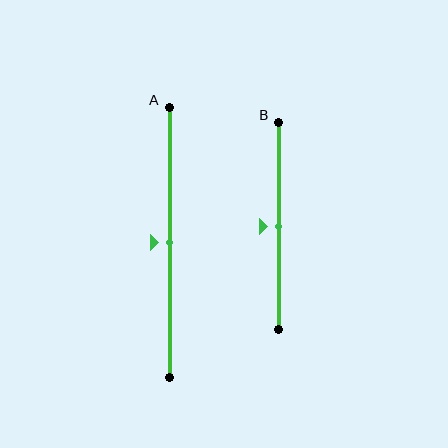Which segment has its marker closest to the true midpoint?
Segment A has its marker closest to the true midpoint.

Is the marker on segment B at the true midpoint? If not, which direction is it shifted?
Yes, the marker on segment B is at the true midpoint.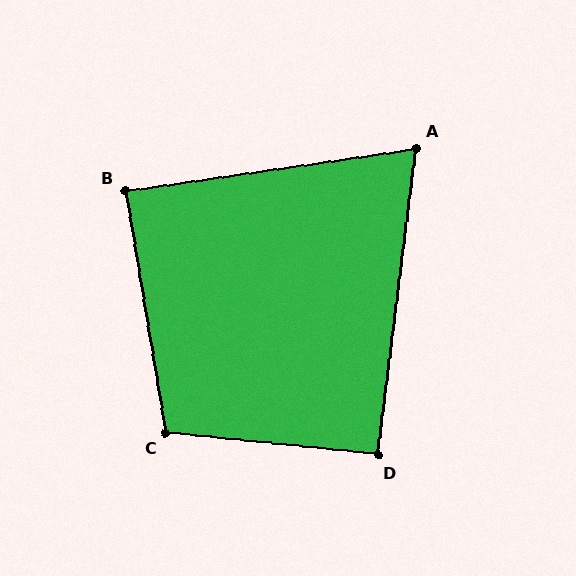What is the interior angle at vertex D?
Approximately 91 degrees (approximately right).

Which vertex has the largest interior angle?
C, at approximately 105 degrees.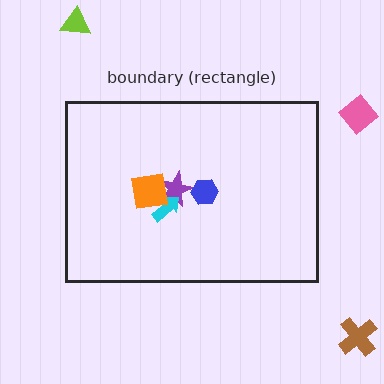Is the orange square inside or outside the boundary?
Inside.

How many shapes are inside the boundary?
4 inside, 3 outside.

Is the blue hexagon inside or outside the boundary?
Inside.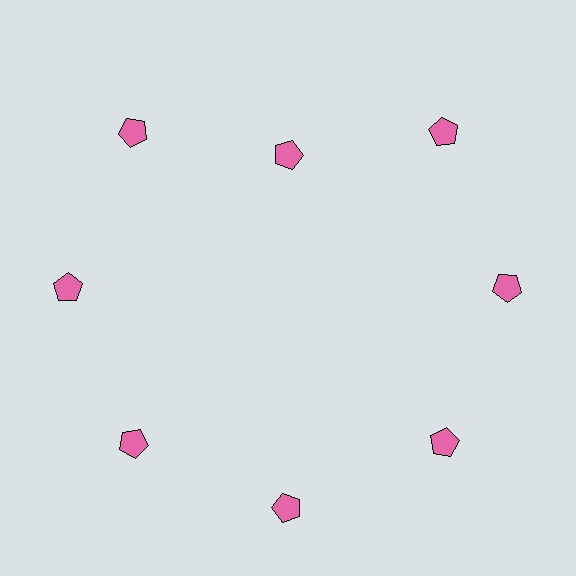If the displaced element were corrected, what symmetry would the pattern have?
It would have 8-fold rotational symmetry — the pattern would map onto itself every 45 degrees.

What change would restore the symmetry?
The symmetry would be restored by moving it outward, back onto the ring so that all 8 pentagons sit at equal angles and equal distance from the center.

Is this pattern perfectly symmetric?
No. The 8 pink pentagons are arranged in a ring, but one element near the 12 o'clock position is pulled inward toward the center, breaking the 8-fold rotational symmetry.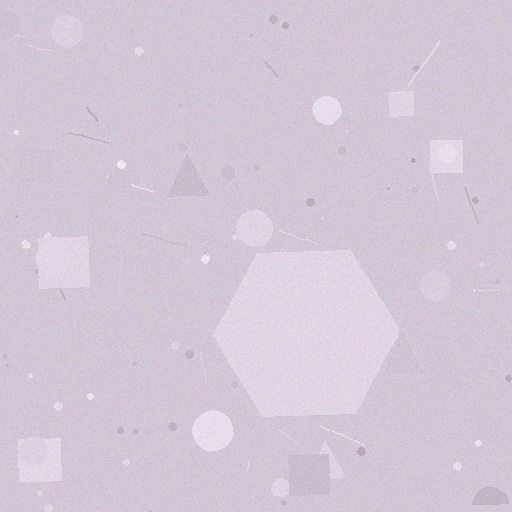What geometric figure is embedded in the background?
A hexagon is embedded in the background.